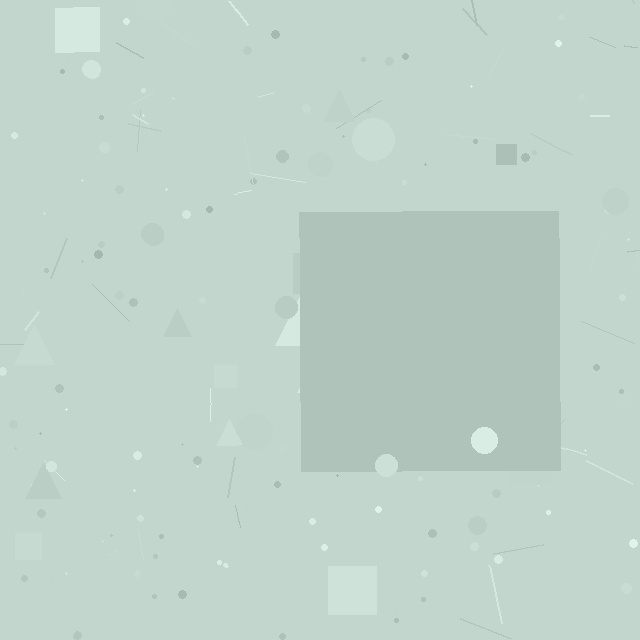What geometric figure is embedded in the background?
A square is embedded in the background.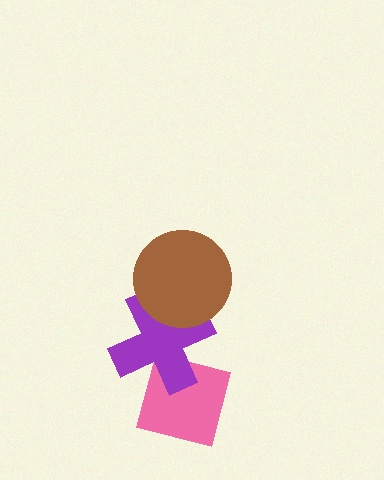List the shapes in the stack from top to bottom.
From top to bottom: the brown circle, the purple cross, the pink square.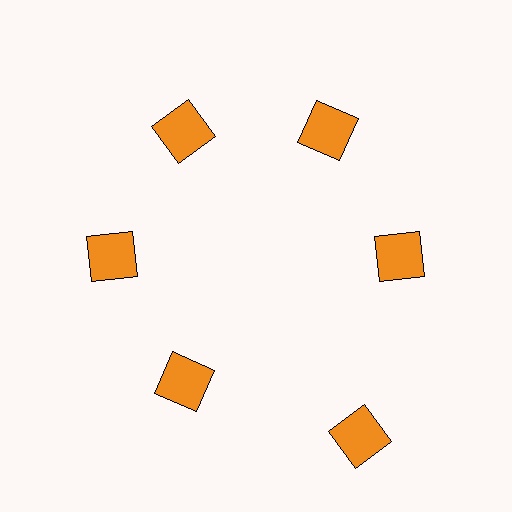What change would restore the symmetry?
The symmetry would be restored by moving it inward, back onto the ring so that all 6 squares sit at equal angles and equal distance from the center.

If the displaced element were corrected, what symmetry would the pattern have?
It would have 6-fold rotational symmetry — the pattern would map onto itself every 60 degrees.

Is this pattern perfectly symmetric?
No. The 6 orange squares are arranged in a ring, but one element near the 5 o'clock position is pushed outward from the center, breaking the 6-fold rotational symmetry.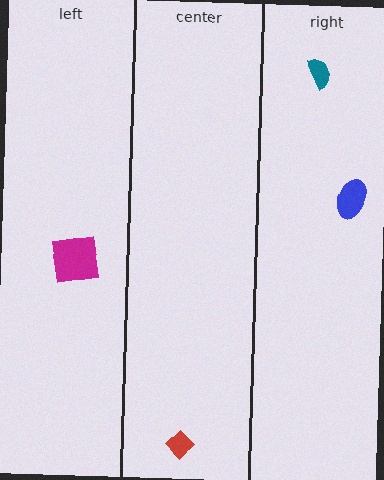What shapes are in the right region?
The blue ellipse, the teal semicircle.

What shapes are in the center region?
The red diamond.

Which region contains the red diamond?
The center region.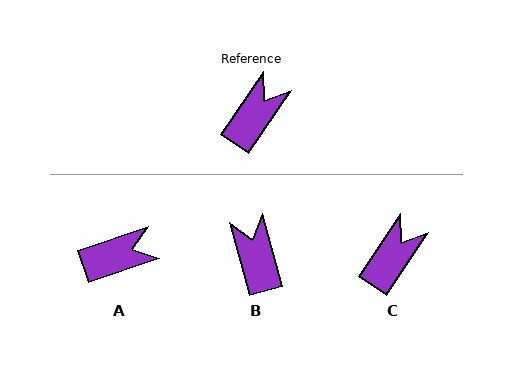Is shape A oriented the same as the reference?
No, it is off by about 37 degrees.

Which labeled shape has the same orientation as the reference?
C.